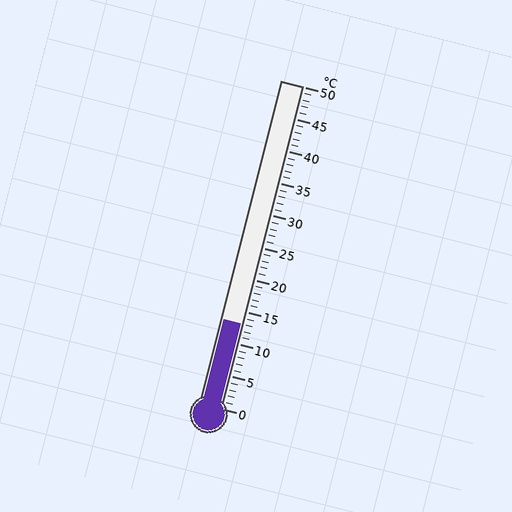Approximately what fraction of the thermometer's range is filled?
The thermometer is filled to approximately 25% of its range.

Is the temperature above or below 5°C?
The temperature is above 5°C.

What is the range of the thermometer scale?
The thermometer scale ranges from 0°C to 50°C.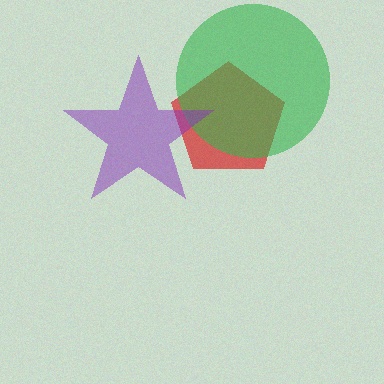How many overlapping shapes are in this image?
There are 3 overlapping shapes in the image.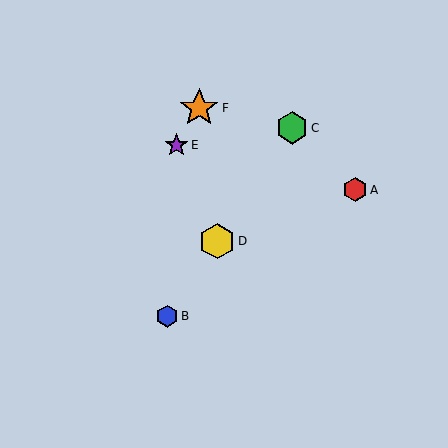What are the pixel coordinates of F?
Object F is at (199, 108).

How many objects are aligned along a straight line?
3 objects (B, C, D) are aligned along a straight line.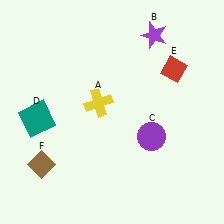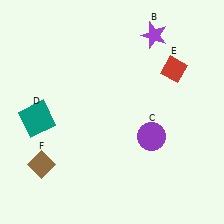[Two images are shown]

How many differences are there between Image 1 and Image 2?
There is 1 difference between the two images.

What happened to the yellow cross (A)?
The yellow cross (A) was removed in Image 2. It was in the top-left area of Image 1.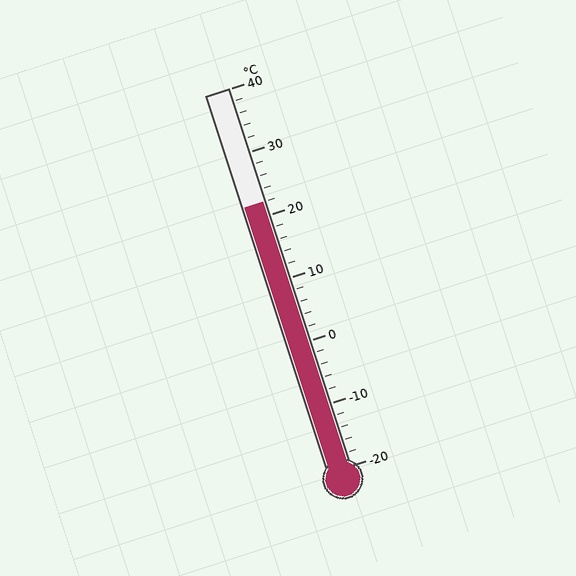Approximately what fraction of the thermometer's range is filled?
The thermometer is filled to approximately 70% of its range.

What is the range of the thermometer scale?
The thermometer scale ranges from -20°C to 40°C.